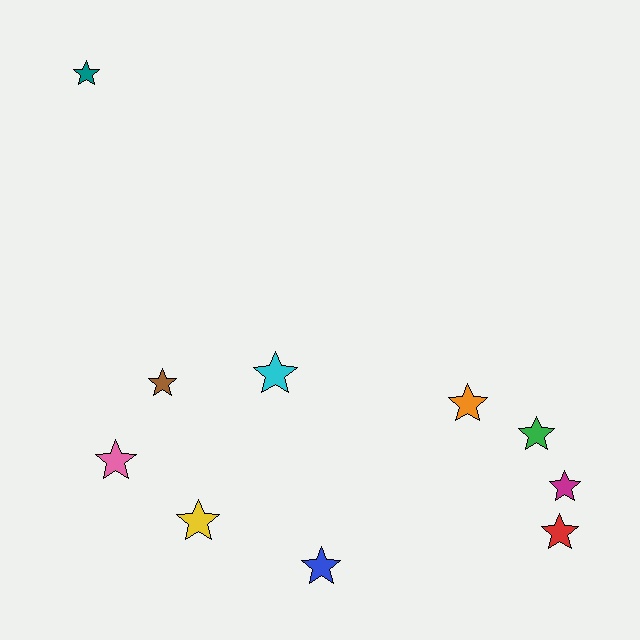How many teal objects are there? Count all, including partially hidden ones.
There is 1 teal object.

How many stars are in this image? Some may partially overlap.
There are 10 stars.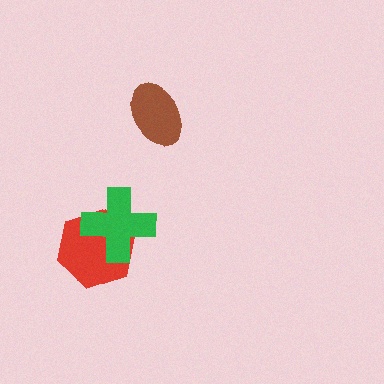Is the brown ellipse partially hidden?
No, no other shape covers it.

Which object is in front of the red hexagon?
The green cross is in front of the red hexagon.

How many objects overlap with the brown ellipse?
0 objects overlap with the brown ellipse.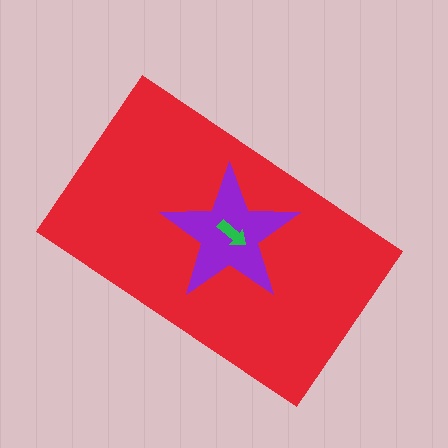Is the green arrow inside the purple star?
Yes.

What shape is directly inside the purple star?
The green arrow.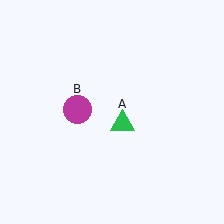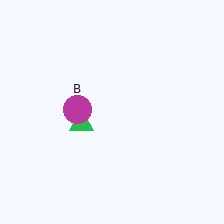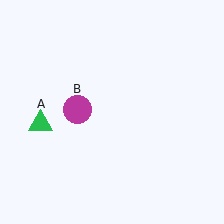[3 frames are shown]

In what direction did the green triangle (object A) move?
The green triangle (object A) moved left.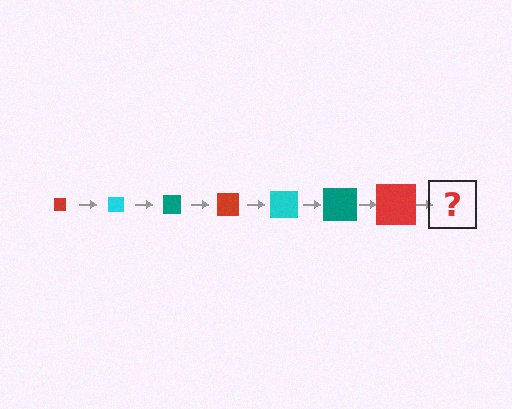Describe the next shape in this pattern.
It should be a cyan square, larger than the previous one.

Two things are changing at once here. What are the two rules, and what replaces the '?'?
The two rules are that the square grows larger each step and the color cycles through red, cyan, and teal. The '?' should be a cyan square, larger than the previous one.